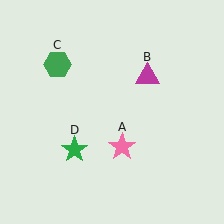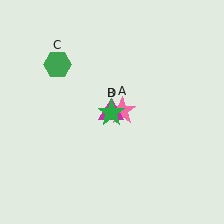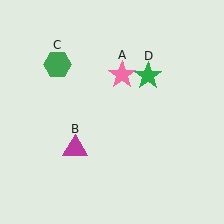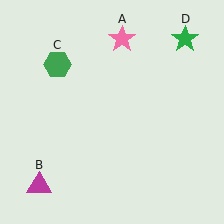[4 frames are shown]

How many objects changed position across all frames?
3 objects changed position: pink star (object A), magenta triangle (object B), green star (object D).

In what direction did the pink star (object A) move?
The pink star (object A) moved up.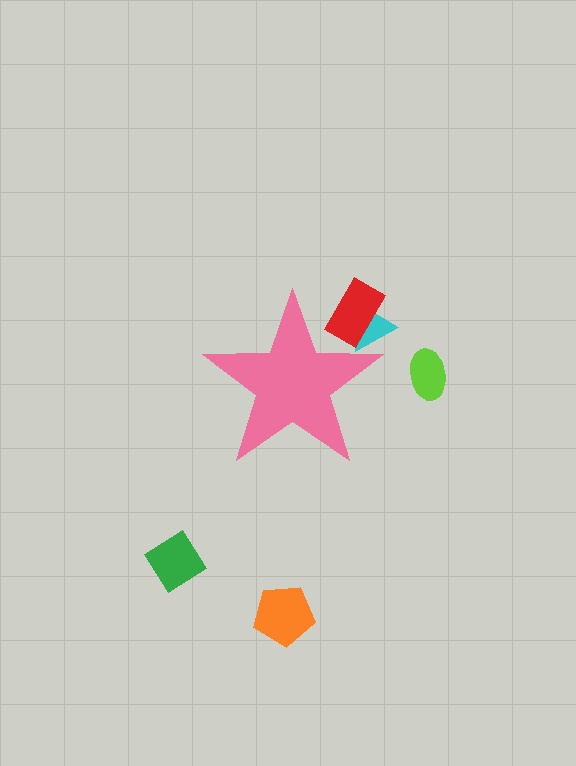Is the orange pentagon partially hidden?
No, the orange pentagon is fully visible.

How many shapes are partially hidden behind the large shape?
2 shapes are partially hidden.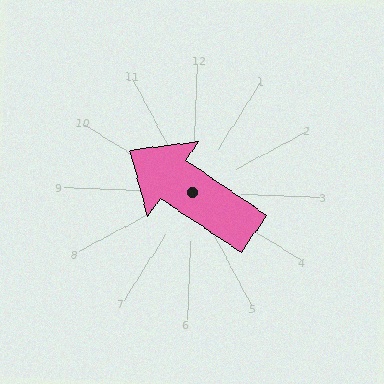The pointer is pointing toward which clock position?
Roughly 10 o'clock.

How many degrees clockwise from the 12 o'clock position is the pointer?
Approximately 302 degrees.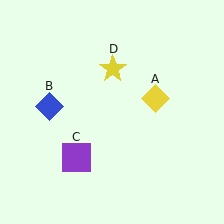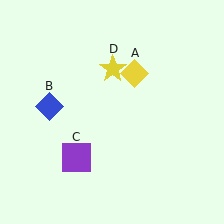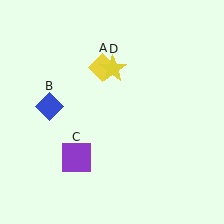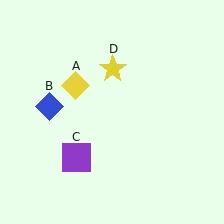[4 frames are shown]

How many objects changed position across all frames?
1 object changed position: yellow diamond (object A).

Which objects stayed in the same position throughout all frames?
Blue diamond (object B) and purple square (object C) and yellow star (object D) remained stationary.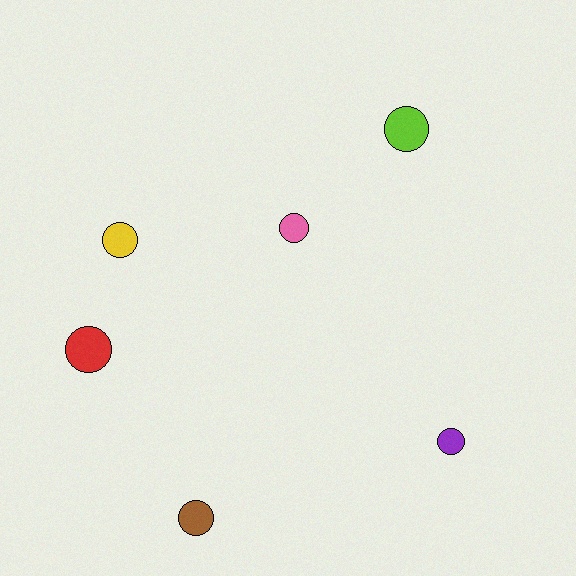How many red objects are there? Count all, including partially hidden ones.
There is 1 red object.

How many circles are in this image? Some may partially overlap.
There are 6 circles.